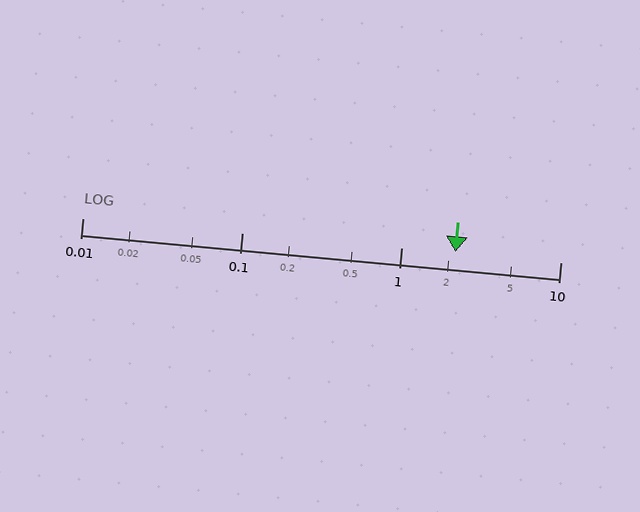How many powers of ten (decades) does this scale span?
The scale spans 3 decades, from 0.01 to 10.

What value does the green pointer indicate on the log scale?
The pointer indicates approximately 2.2.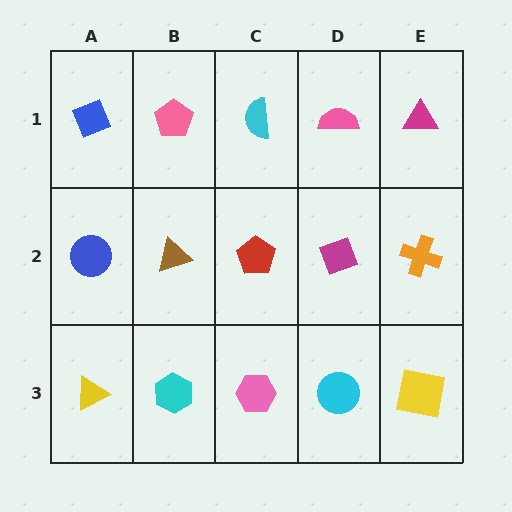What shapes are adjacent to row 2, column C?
A cyan semicircle (row 1, column C), a pink hexagon (row 3, column C), a brown triangle (row 2, column B), a magenta diamond (row 2, column D).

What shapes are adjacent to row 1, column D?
A magenta diamond (row 2, column D), a cyan semicircle (row 1, column C), a magenta triangle (row 1, column E).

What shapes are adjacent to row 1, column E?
An orange cross (row 2, column E), a pink semicircle (row 1, column D).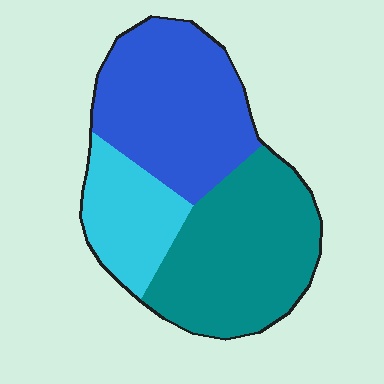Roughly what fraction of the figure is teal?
Teal takes up about two fifths (2/5) of the figure.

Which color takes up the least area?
Cyan, at roughly 20%.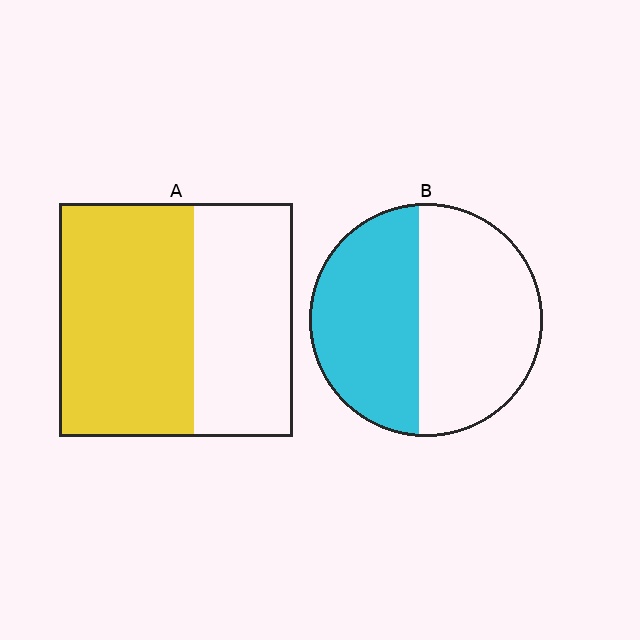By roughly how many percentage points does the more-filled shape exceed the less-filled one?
By roughly 10 percentage points (A over B).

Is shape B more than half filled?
Roughly half.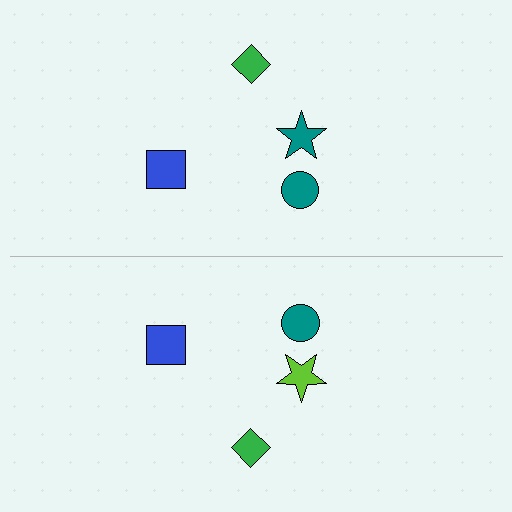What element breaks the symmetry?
The lime star on the bottom side breaks the symmetry — its mirror counterpart is teal.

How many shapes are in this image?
There are 8 shapes in this image.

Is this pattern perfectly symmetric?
No, the pattern is not perfectly symmetric. The lime star on the bottom side breaks the symmetry — its mirror counterpart is teal.